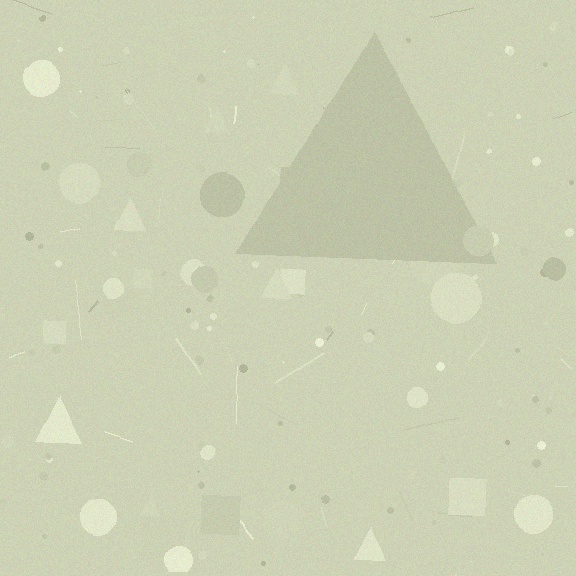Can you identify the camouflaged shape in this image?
The camouflaged shape is a triangle.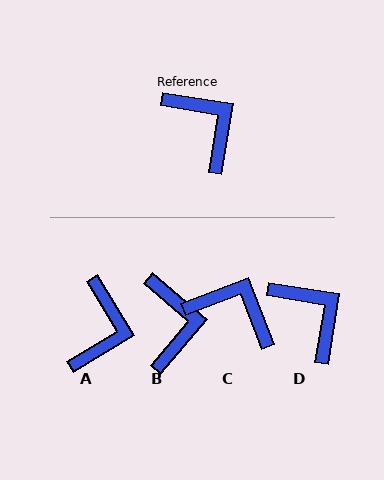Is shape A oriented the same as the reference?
No, it is off by about 50 degrees.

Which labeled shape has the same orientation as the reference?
D.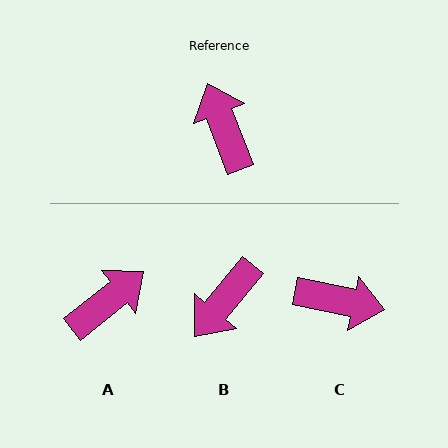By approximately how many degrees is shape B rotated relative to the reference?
Approximately 120 degrees counter-clockwise.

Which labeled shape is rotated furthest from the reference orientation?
C, about 122 degrees away.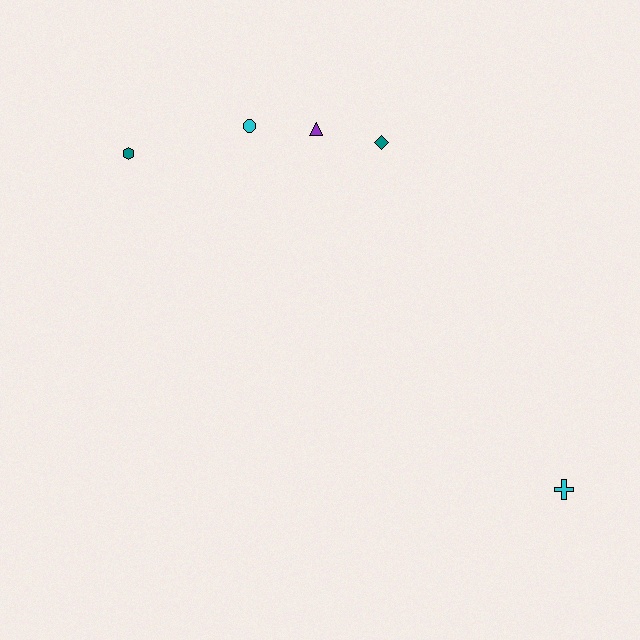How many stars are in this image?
There are no stars.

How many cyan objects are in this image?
There are 2 cyan objects.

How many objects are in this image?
There are 5 objects.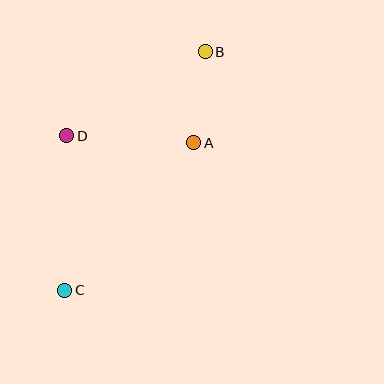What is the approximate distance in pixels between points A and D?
The distance between A and D is approximately 127 pixels.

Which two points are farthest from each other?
Points B and C are farthest from each other.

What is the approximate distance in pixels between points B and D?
The distance between B and D is approximately 162 pixels.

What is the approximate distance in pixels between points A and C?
The distance between A and C is approximately 196 pixels.